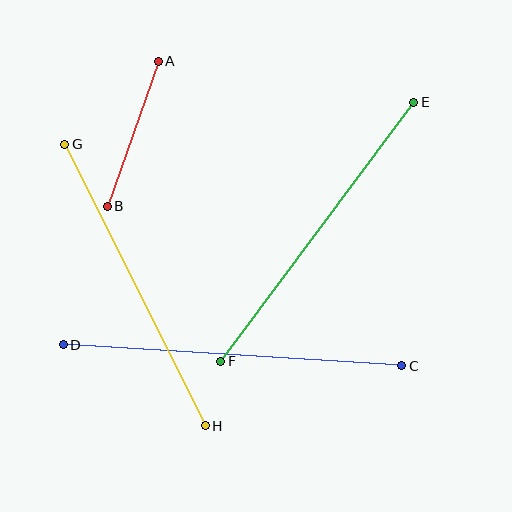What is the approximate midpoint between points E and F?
The midpoint is at approximately (317, 232) pixels.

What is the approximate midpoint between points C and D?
The midpoint is at approximately (232, 355) pixels.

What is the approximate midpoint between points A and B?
The midpoint is at approximately (133, 134) pixels.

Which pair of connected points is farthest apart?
Points C and D are farthest apart.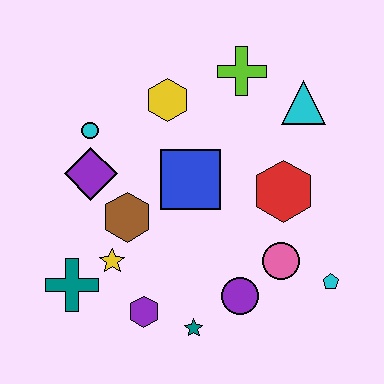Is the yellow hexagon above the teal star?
Yes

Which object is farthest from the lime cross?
The teal cross is farthest from the lime cross.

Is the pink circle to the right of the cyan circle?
Yes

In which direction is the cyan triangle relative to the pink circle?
The cyan triangle is above the pink circle.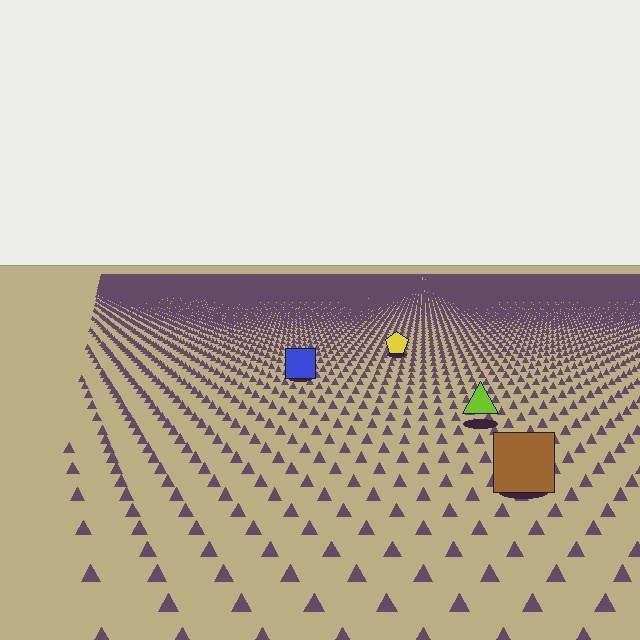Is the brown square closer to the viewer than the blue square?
Yes. The brown square is closer — you can tell from the texture gradient: the ground texture is coarser near it.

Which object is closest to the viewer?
The brown square is closest. The texture marks near it are larger and more spread out.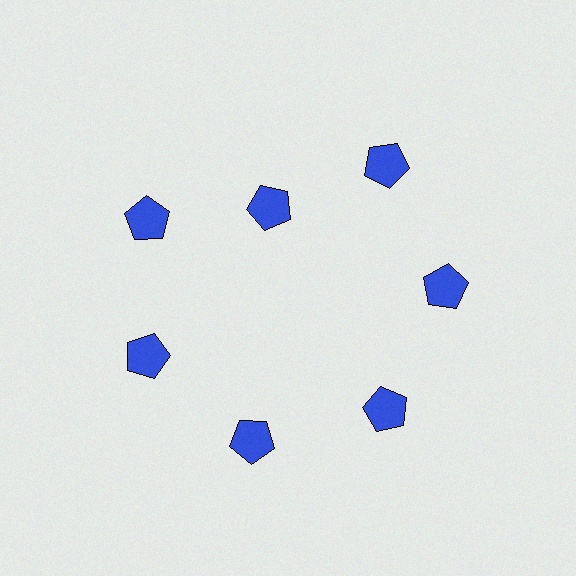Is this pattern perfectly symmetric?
No. The 7 blue pentagons are arranged in a ring, but one element near the 12 o'clock position is pulled inward toward the center, breaking the 7-fold rotational symmetry.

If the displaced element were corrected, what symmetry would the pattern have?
It would have 7-fold rotational symmetry — the pattern would map onto itself every 51 degrees.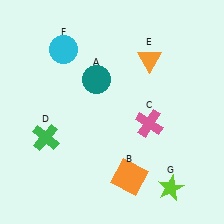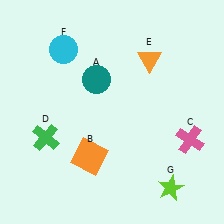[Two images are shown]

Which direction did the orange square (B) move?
The orange square (B) moved left.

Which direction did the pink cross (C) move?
The pink cross (C) moved right.